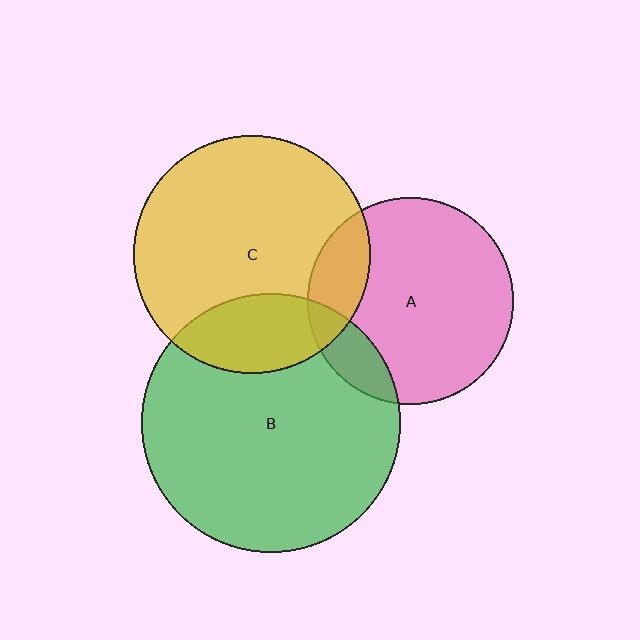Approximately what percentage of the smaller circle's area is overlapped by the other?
Approximately 15%.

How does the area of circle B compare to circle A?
Approximately 1.6 times.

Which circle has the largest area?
Circle B (green).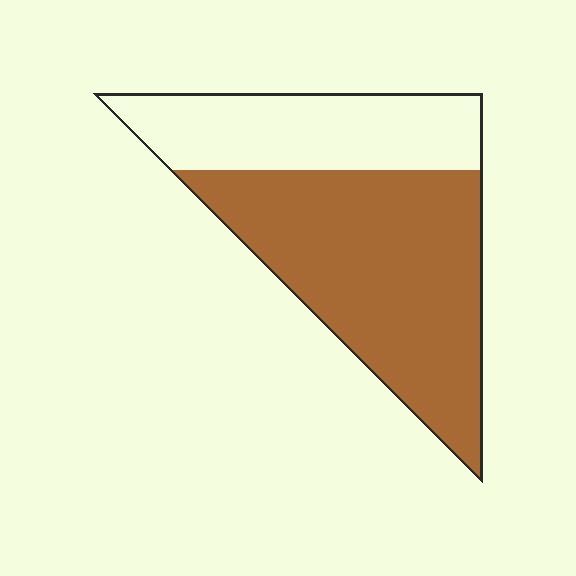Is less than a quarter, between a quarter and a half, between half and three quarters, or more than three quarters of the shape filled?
Between half and three quarters.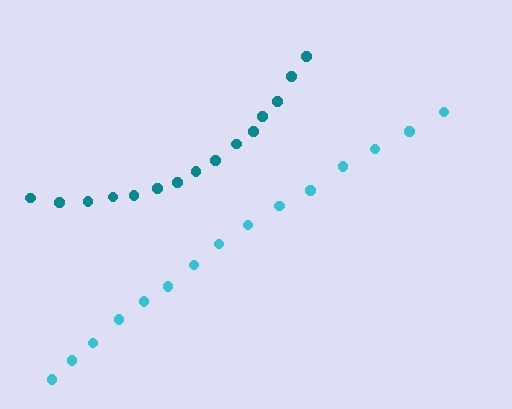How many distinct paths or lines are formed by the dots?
There are 2 distinct paths.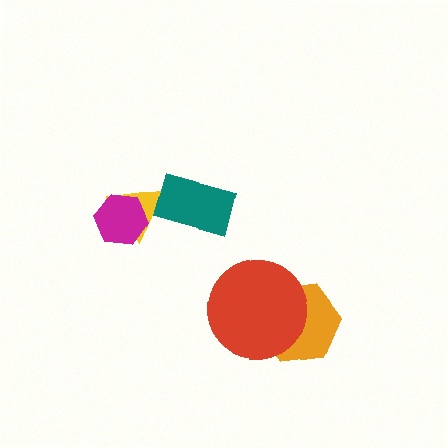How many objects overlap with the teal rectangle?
1 object overlaps with the teal rectangle.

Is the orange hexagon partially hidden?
Yes, it is partially covered by another shape.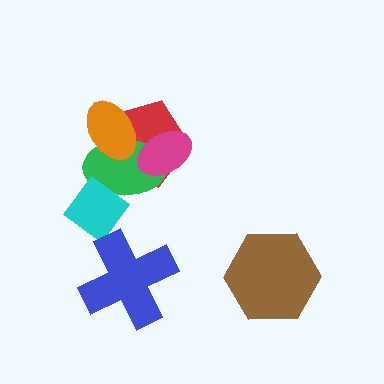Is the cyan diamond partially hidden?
No, no other shape covers it.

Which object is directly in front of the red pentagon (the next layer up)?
The green ellipse is directly in front of the red pentagon.